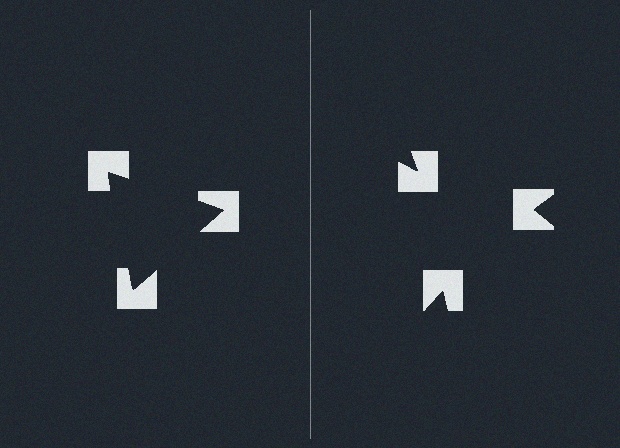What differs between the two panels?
The notched squares are positioned identically on both sides; only the wedge orientations differ. On the left they align to a triangle; on the right they are misaligned.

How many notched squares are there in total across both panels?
6 — 3 on each side.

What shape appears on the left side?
An illusory triangle.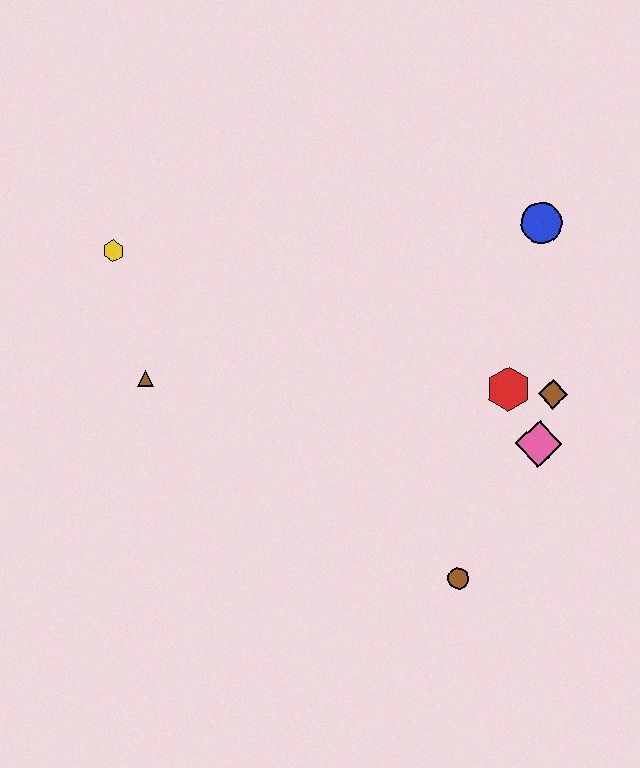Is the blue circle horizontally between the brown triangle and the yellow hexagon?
No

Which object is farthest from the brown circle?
The yellow hexagon is farthest from the brown circle.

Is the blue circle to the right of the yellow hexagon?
Yes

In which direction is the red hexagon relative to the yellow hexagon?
The red hexagon is to the right of the yellow hexagon.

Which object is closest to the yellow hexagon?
The brown triangle is closest to the yellow hexagon.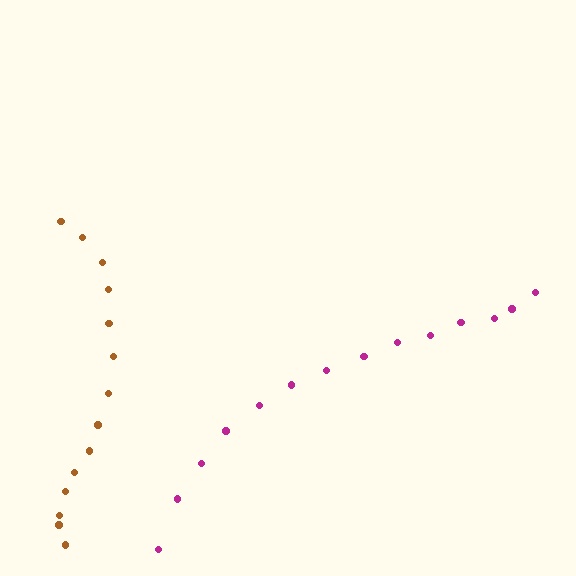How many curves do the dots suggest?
There are 2 distinct paths.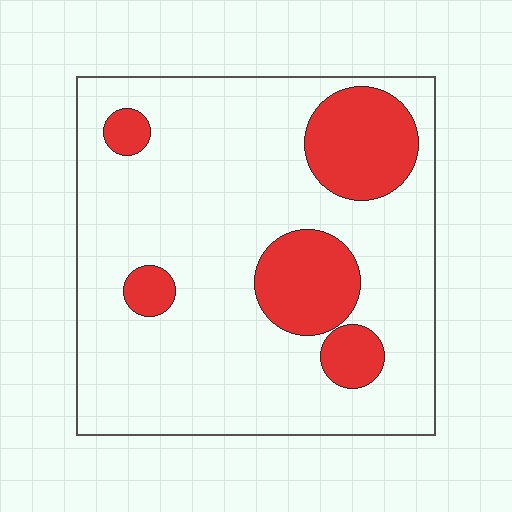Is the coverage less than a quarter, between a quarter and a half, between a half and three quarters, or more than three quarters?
Less than a quarter.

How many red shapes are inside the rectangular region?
5.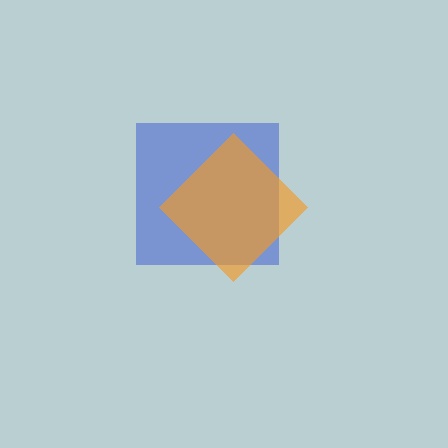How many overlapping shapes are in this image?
There are 2 overlapping shapes in the image.